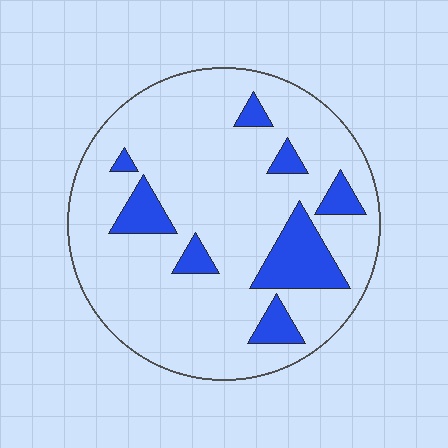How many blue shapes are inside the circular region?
8.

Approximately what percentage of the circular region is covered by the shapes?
Approximately 15%.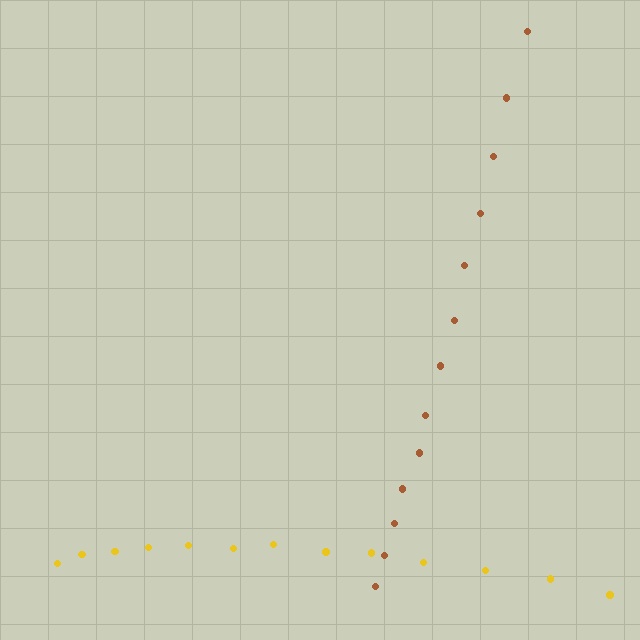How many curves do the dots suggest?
There are 2 distinct paths.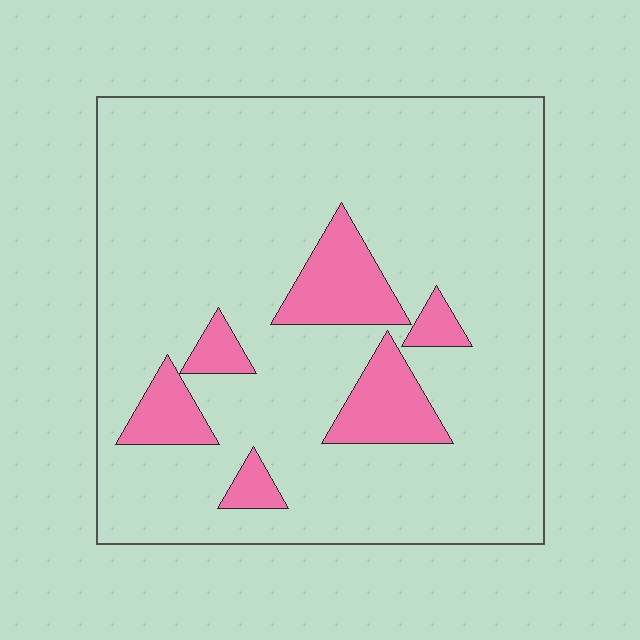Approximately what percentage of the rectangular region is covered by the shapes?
Approximately 15%.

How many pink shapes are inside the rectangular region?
6.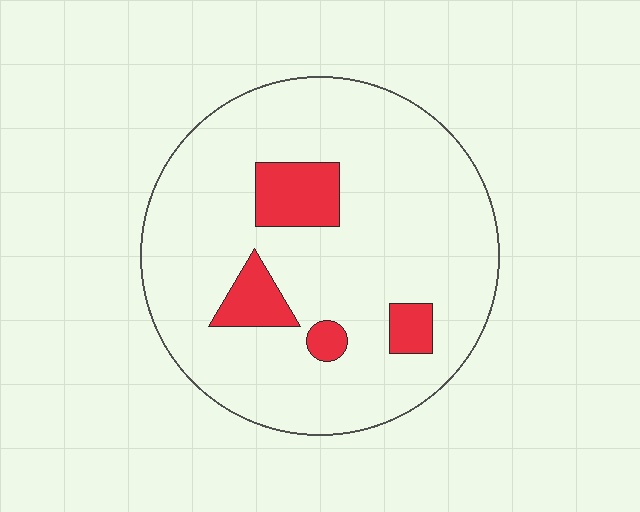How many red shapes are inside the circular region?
4.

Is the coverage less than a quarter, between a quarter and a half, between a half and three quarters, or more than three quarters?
Less than a quarter.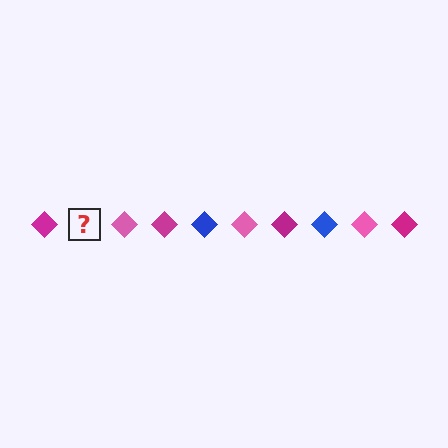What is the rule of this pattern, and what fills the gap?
The rule is that the pattern cycles through magenta, blue, pink diamonds. The gap should be filled with a blue diamond.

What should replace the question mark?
The question mark should be replaced with a blue diamond.